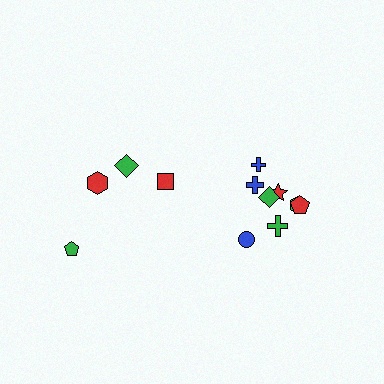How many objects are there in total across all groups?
There are 12 objects.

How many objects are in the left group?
There are 4 objects.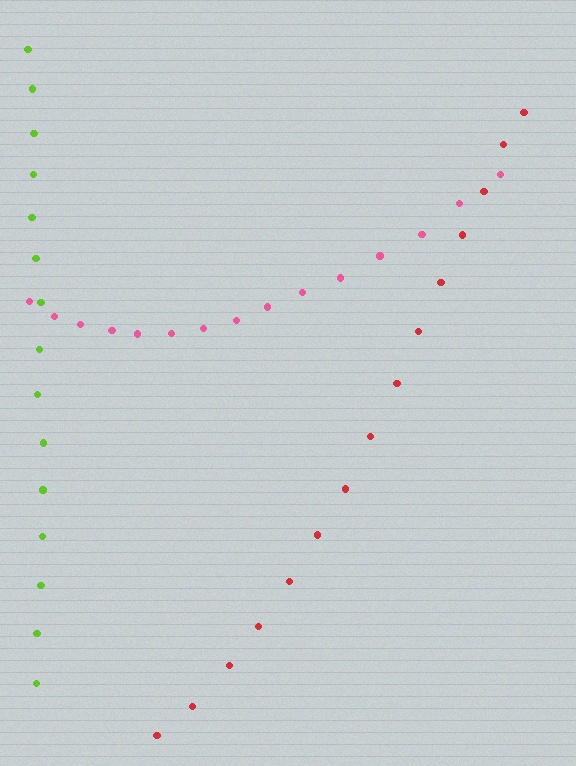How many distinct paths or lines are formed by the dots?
There are 3 distinct paths.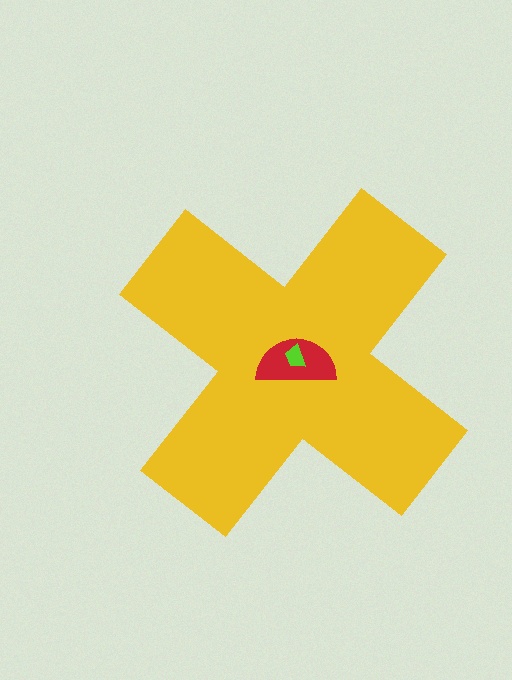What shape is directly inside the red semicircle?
The lime trapezoid.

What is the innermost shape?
The lime trapezoid.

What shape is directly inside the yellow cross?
The red semicircle.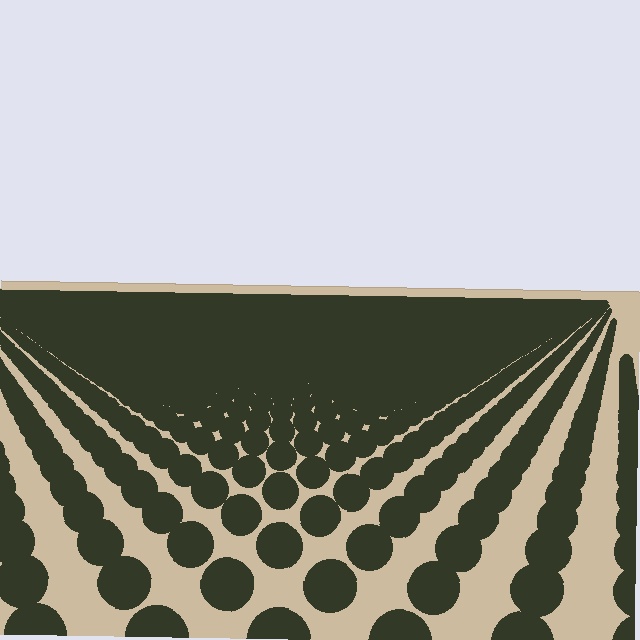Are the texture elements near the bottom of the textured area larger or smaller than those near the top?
Larger. Near the bottom, elements are closer to the viewer and appear at a bigger on-screen size.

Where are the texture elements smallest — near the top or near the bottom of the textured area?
Near the top.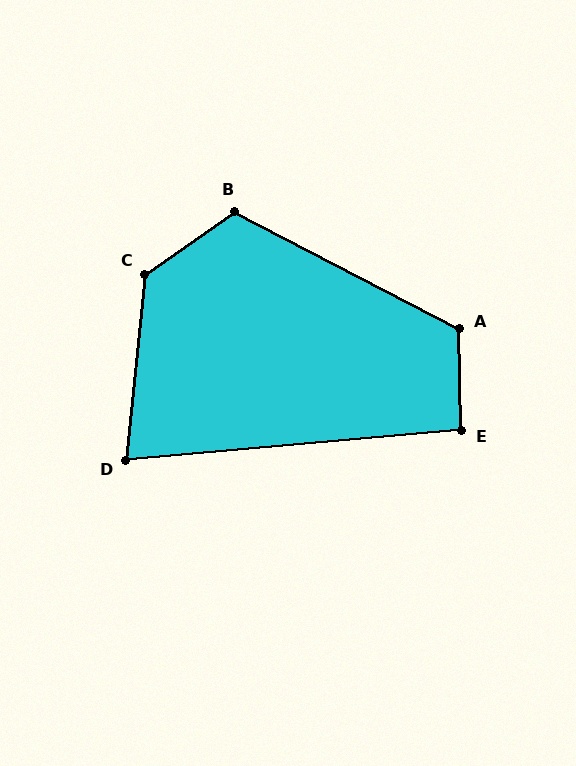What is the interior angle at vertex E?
Approximately 94 degrees (approximately right).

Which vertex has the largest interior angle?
C, at approximately 131 degrees.